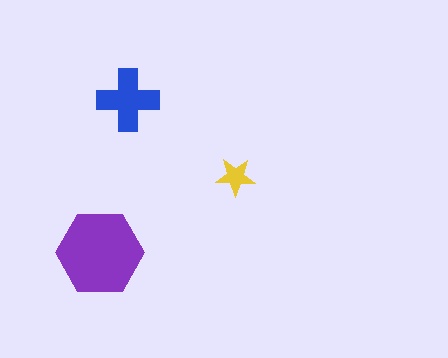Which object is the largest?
The purple hexagon.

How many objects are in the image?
There are 3 objects in the image.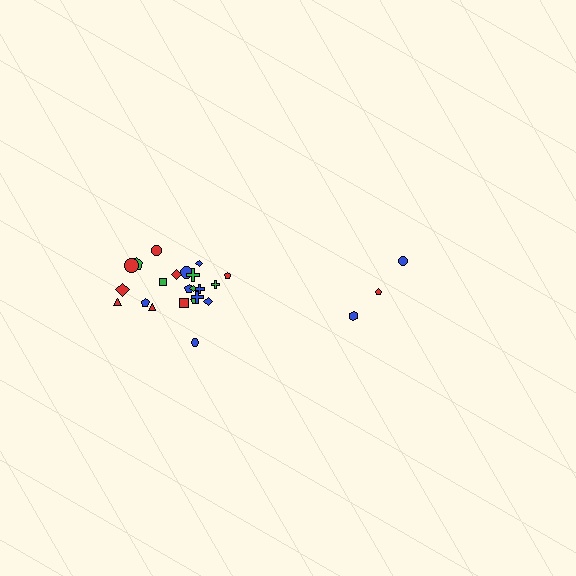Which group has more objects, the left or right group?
The left group.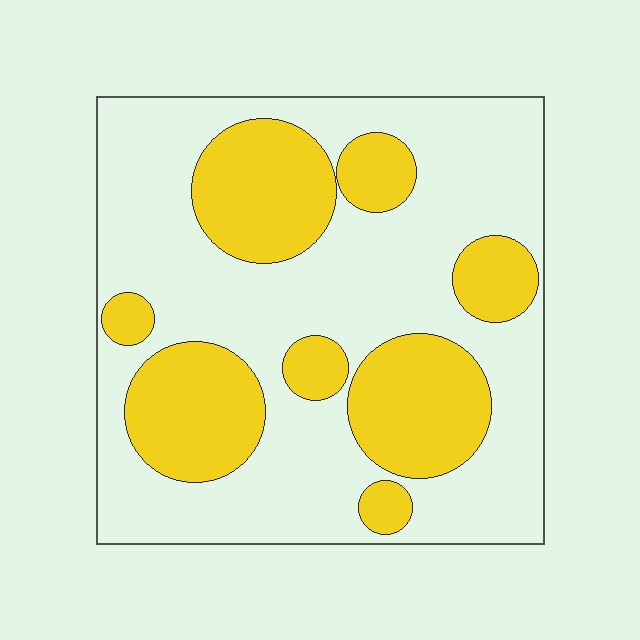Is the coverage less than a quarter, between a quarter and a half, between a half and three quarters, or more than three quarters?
Between a quarter and a half.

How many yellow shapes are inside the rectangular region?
8.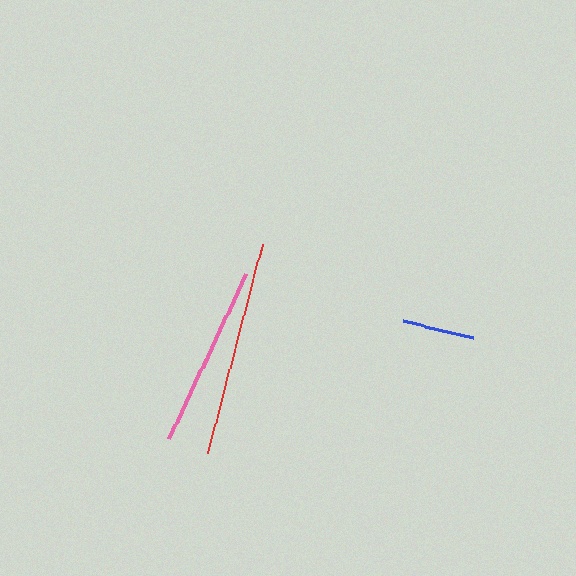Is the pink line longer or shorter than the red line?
The red line is longer than the pink line.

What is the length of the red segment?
The red segment is approximately 217 pixels long.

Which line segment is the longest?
The red line is the longest at approximately 217 pixels.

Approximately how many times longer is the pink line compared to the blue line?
The pink line is approximately 2.5 times the length of the blue line.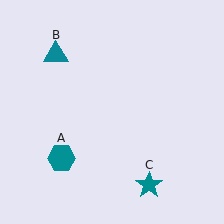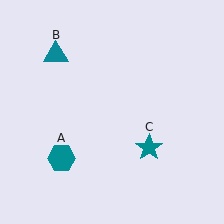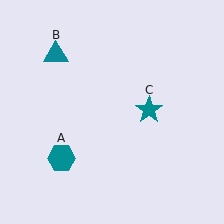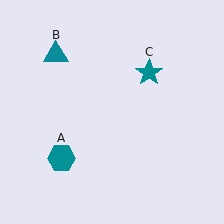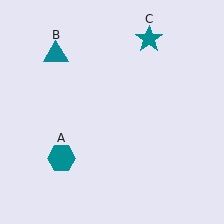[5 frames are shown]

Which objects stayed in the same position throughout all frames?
Teal hexagon (object A) and teal triangle (object B) remained stationary.